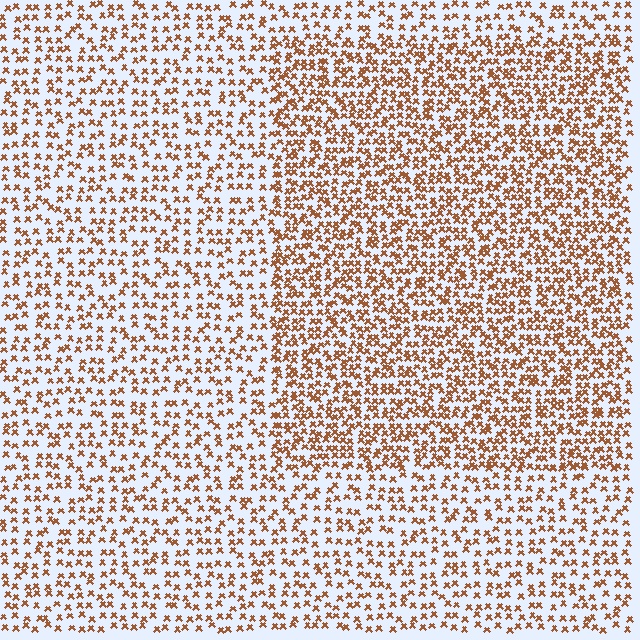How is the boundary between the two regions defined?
The boundary is defined by a change in element density (approximately 1.8x ratio). All elements are the same color, size, and shape.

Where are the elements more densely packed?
The elements are more densely packed inside the rectangle boundary.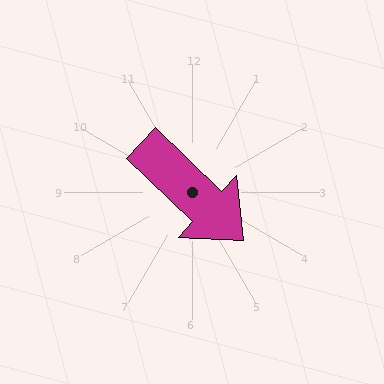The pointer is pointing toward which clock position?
Roughly 4 o'clock.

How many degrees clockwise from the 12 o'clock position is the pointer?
Approximately 133 degrees.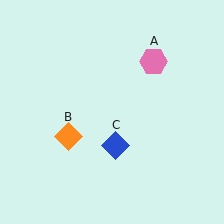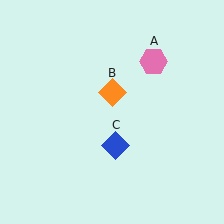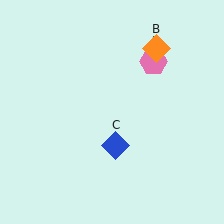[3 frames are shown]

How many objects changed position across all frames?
1 object changed position: orange diamond (object B).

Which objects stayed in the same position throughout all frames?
Pink hexagon (object A) and blue diamond (object C) remained stationary.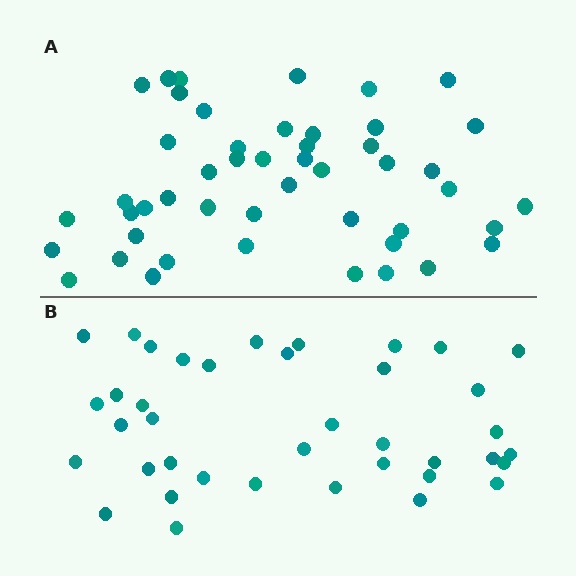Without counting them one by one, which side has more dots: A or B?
Region A (the top region) has more dots.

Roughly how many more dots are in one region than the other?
Region A has roughly 8 or so more dots than region B.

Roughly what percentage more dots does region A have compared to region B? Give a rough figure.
About 25% more.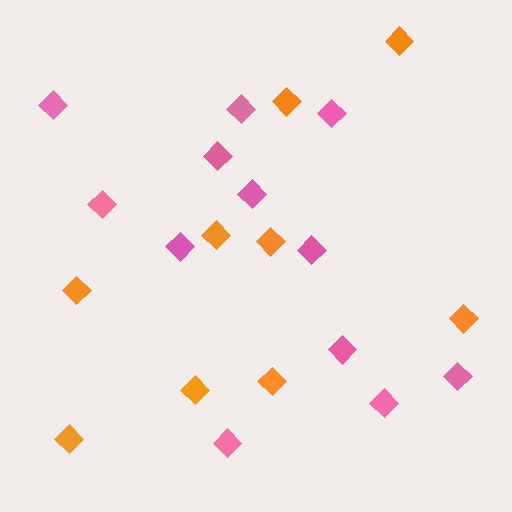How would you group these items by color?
There are 2 groups: one group of pink diamonds (12) and one group of orange diamonds (9).